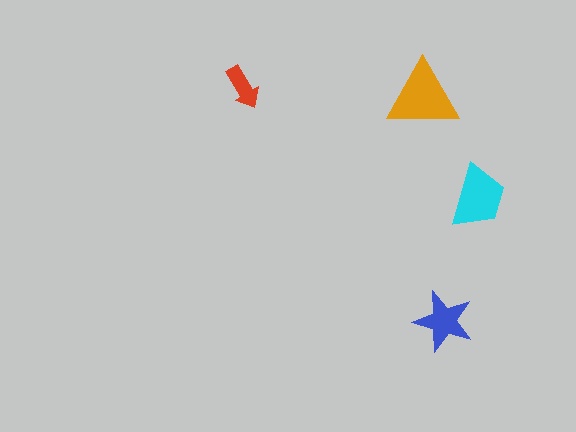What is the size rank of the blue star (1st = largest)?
3rd.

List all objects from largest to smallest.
The orange triangle, the cyan trapezoid, the blue star, the red arrow.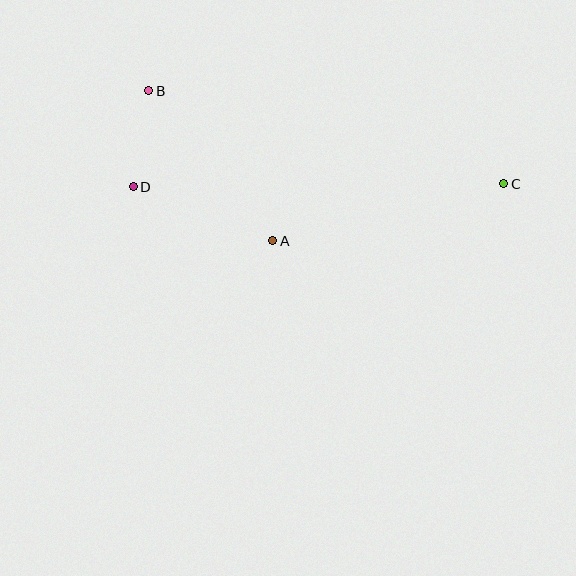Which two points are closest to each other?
Points B and D are closest to each other.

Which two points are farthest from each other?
Points C and D are farthest from each other.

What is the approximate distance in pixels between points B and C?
The distance between B and C is approximately 367 pixels.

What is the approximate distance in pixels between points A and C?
The distance between A and C is approximately 238 pixels.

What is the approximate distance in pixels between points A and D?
The distance between A and D is approximately 150 pixels.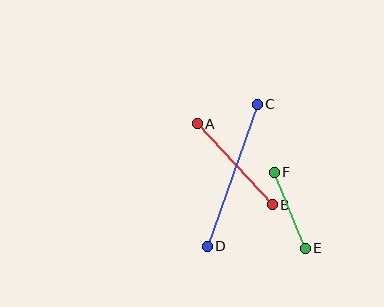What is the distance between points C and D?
The distance is approximately 151 pixels.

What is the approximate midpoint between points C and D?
The midpoint is at approximately (232, 175) pixels.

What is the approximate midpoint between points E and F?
The midpoint is at approximately (290, 210) pixels.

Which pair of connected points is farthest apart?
Points C and D are farthest apart.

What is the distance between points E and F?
The distance is approximately 82 pixels.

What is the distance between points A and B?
The distance is approximately 110 pixels.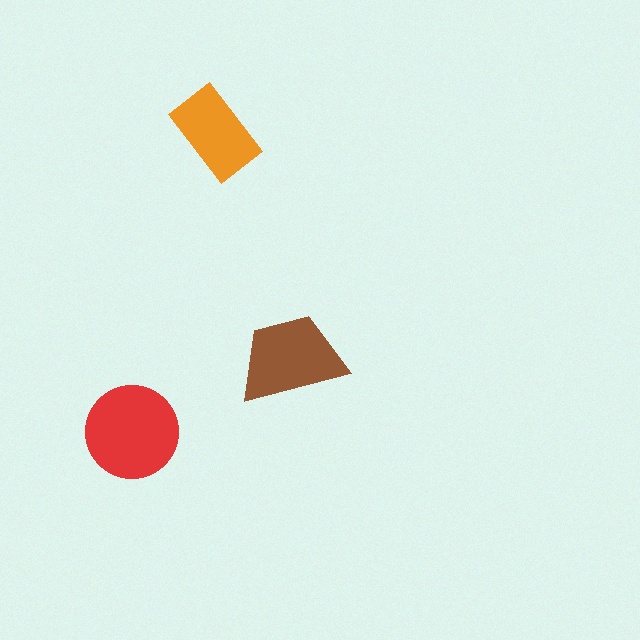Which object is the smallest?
The orange rectangle.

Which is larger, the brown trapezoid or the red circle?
The red circle.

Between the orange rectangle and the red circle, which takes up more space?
The red circle.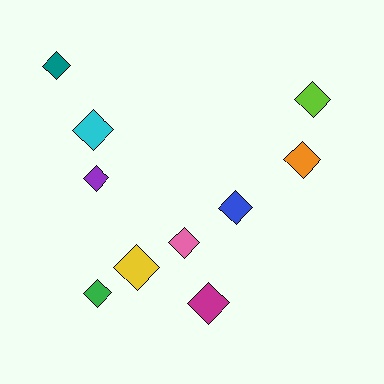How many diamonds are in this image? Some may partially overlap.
There are 10 diamonds.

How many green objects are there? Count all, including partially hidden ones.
There is 1 green object.